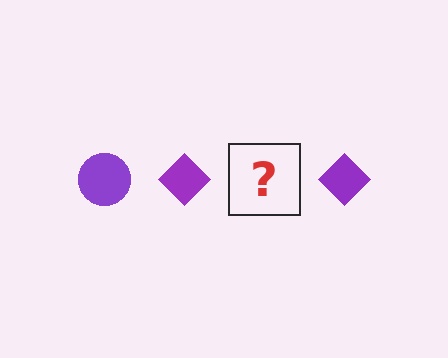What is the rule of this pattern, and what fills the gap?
The rule is that the pattern cycles through circle, diamond shapes in purple. The gap should be filled with a purple circle.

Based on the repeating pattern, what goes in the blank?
The blank should be a purple circle.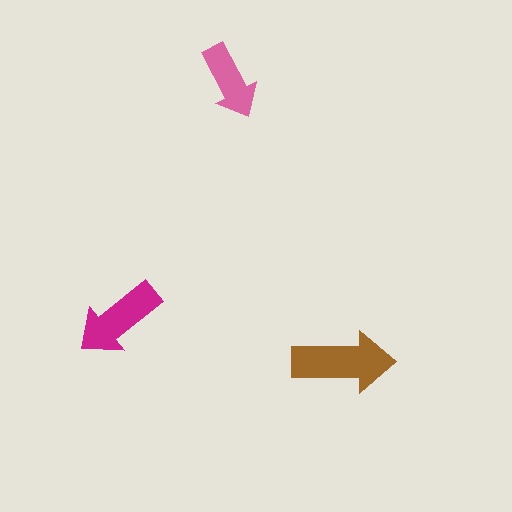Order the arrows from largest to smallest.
the brown one, the magenta one, the pink one.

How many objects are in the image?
There are 3 objects in the image.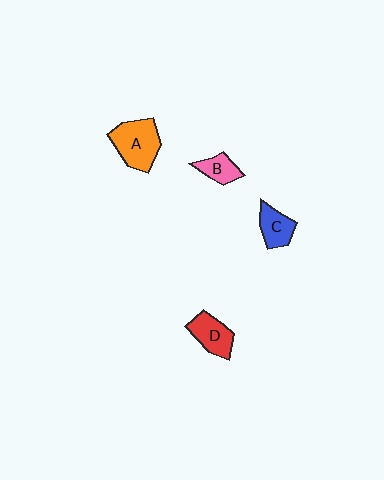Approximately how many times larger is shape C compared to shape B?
Approximately 1.2 times.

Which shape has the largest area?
Shape A (orange).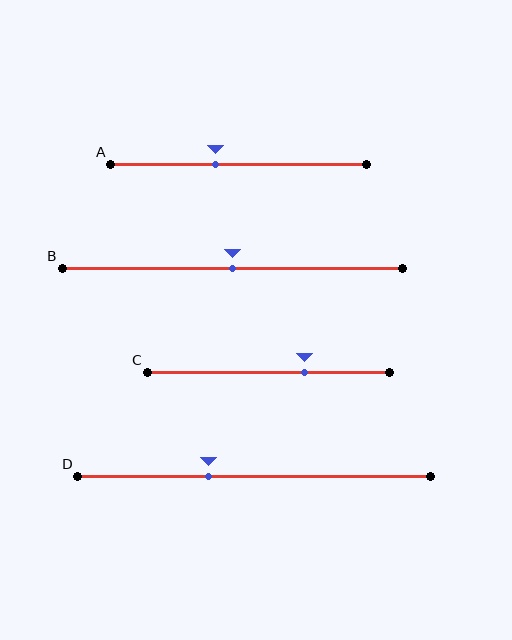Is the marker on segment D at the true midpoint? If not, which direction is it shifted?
No, the marker on segment D is shifted to the left by about 13% of the segment length.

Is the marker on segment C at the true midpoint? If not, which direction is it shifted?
No, the marker on segment C is shifted to the right by about 15% of the segment length.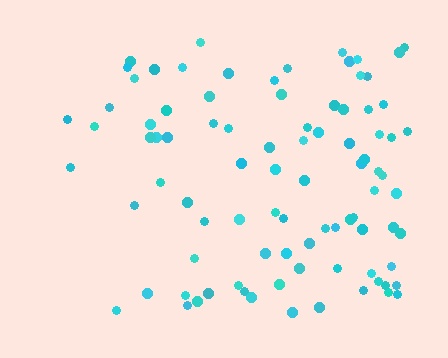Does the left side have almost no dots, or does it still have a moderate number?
Still a moderate number, just noticeably fewer than the right.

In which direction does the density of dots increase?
From left to right, with the right side densest.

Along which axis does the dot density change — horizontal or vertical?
Horizontal.